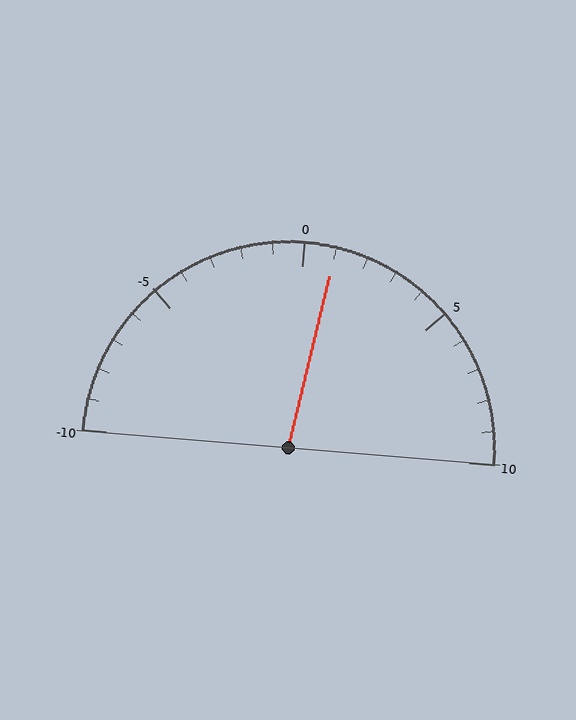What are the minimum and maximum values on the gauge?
The gauge ranges from -10 to 10.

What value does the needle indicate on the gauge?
The needle indicates approximately 1.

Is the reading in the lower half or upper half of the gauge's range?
The reading is in the upper half of the range (-10 to 10).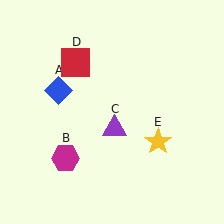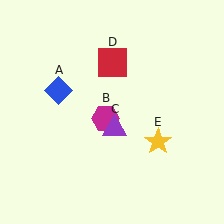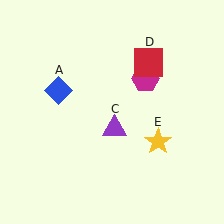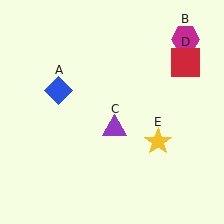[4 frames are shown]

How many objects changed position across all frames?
2 objects changed position: magenta hexagon (object B), red square (object D).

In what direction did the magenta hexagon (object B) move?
The magenta hexagon (object B) moved up and to the right.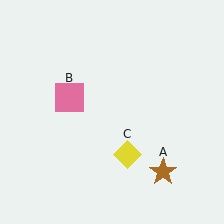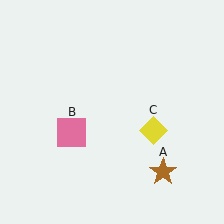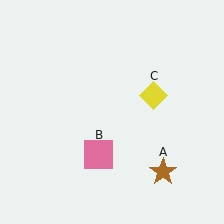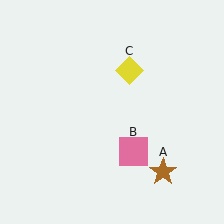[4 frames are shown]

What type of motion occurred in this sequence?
The pink square (object B), yellow diamond (object C) rotated counterclockwise around the center of the scene.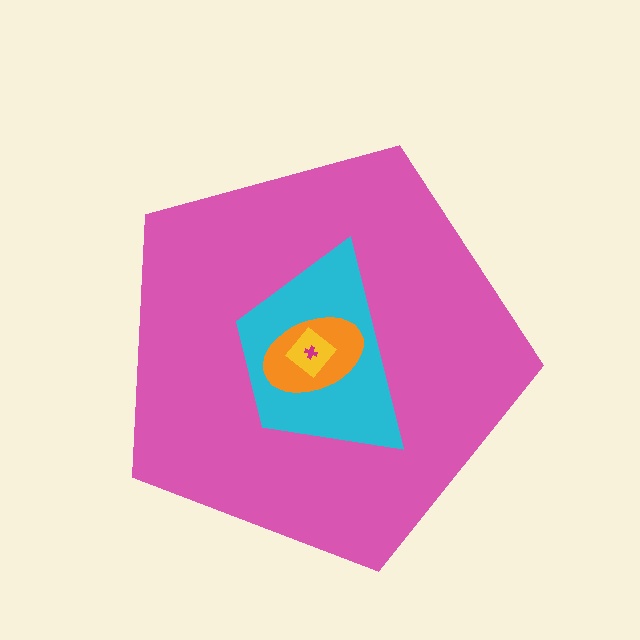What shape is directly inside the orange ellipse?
The yellow diamond.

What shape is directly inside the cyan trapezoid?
The orange ellipse.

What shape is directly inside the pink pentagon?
The cyan trapezoid.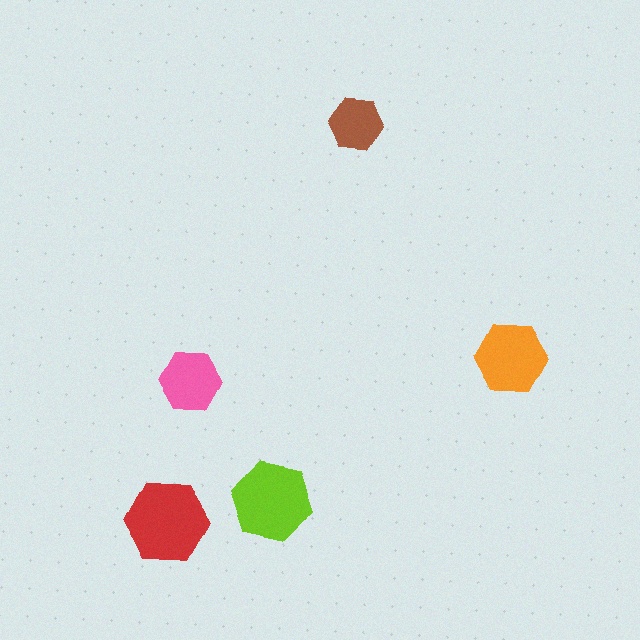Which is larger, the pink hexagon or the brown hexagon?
The pink one.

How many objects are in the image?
There are 5 objects in the image.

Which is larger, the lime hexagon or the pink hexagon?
The lime one.